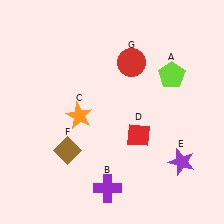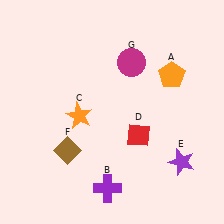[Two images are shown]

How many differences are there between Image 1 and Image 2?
There are 2 differences between the two images.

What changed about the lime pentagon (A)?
In Image 1, A is lime. In Image 2, it changed to orange.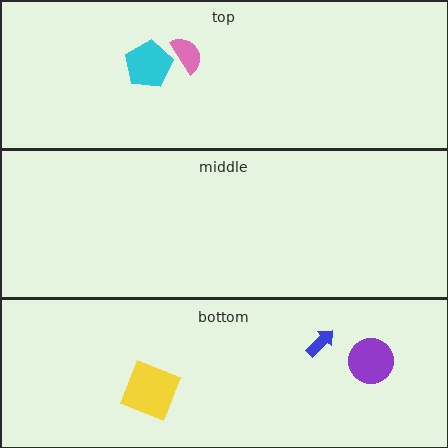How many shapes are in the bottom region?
3.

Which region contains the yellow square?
The bottom region.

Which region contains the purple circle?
The bottom region.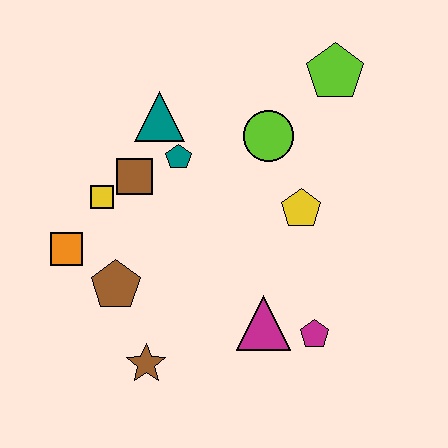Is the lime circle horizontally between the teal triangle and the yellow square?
No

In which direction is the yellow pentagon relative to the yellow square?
The yellow pentagon is to the right of the yellow square.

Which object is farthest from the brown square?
The magenta pentagon is farthest from the brown square.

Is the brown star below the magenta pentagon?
Yes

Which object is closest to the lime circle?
The yellow pentagon is closest to the lime circle.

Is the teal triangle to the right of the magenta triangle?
No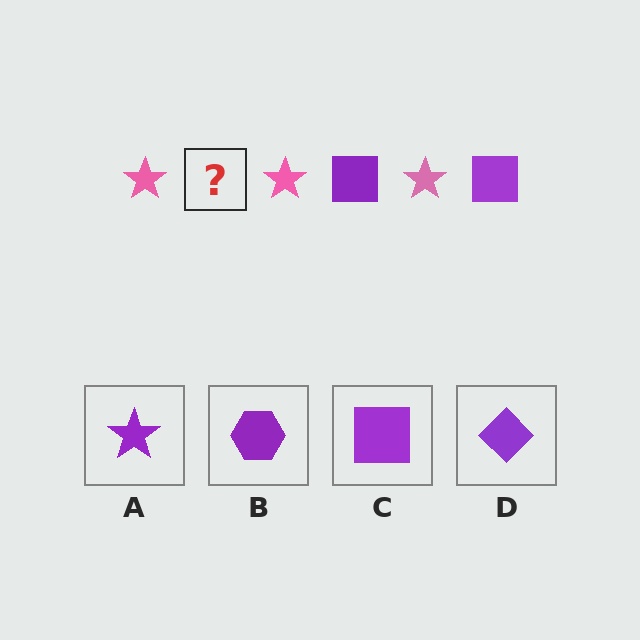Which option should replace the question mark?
Option C.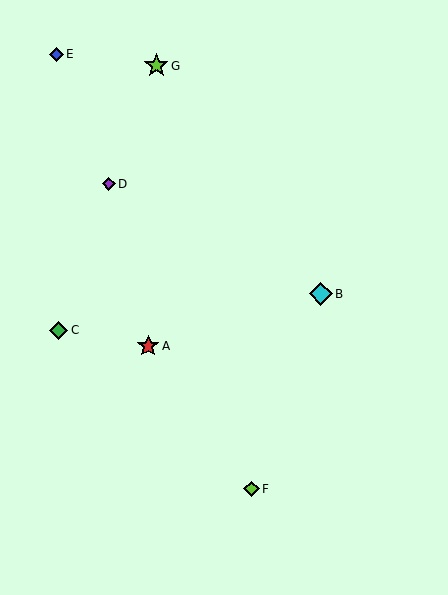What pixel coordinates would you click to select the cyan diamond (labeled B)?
Click at (321, 294) to select the cyan diamond B.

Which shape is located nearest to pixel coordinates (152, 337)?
The red star (labeled A) at (148, 346) is nearest to that location.